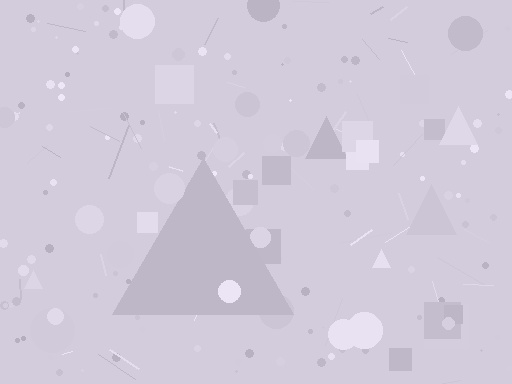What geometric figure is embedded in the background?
A triangle is embedded in the background.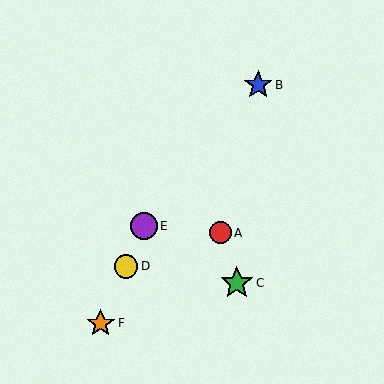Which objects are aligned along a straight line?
Objects D, E, F are aligned along a straight line.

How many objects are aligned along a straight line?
3 objects (D, E, F) are aligned along a straight line.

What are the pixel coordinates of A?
Object A is at (220, 233).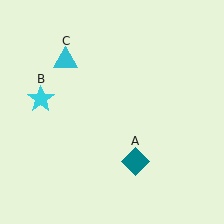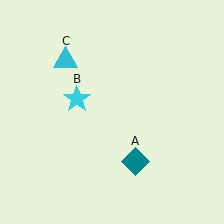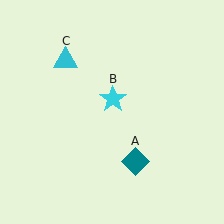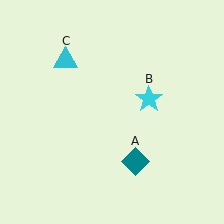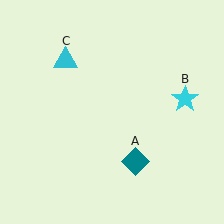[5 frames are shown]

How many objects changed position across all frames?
1 object changed position: cyan star (object B).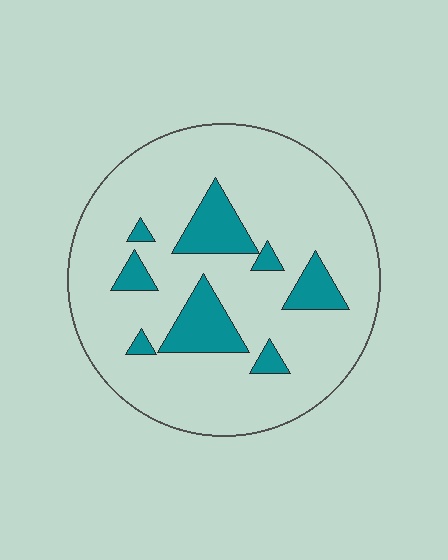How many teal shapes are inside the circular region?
8.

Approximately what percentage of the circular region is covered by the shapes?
Approximately 15%.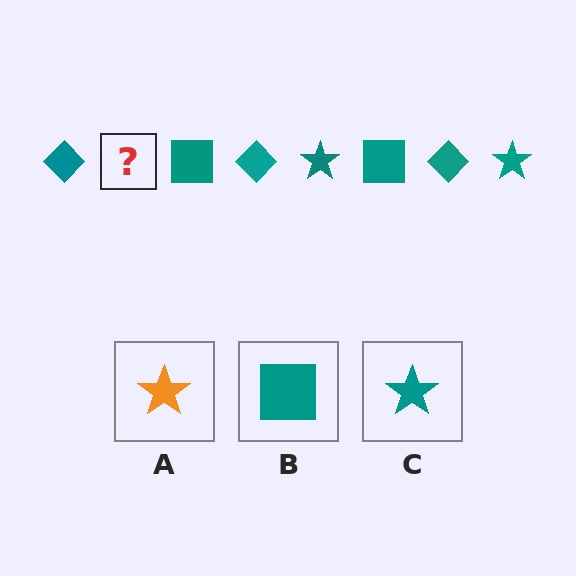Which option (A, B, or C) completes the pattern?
C.